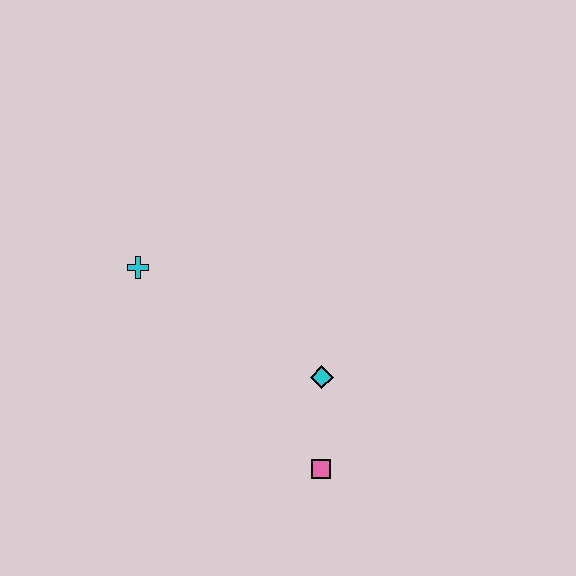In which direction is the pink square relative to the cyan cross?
The pink square is below the cyan cross.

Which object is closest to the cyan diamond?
The pink square is closest to the cyan diamond.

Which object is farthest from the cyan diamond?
The cyan cross is farthest from the cyan diamond.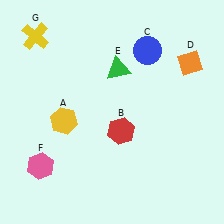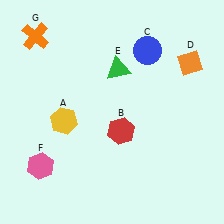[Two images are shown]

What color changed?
The cross (G) changed from yellow in Image 1 to orange in Image 2.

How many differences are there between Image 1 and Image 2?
There is 1 difference between the two images.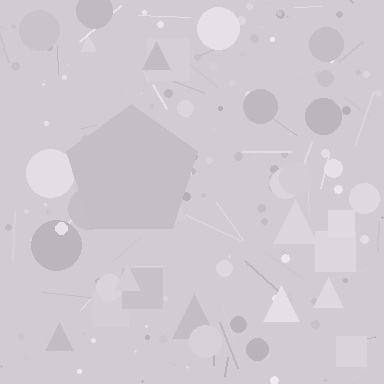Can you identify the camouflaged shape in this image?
The camouflaged shape is a pentagon.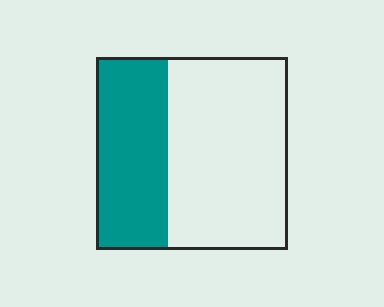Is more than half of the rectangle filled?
No.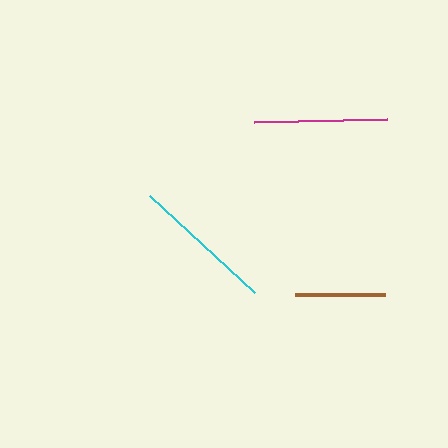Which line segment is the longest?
The cyan line is the longest at approximately 143 pixels.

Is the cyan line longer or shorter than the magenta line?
The cyan line is longer than the magenta line.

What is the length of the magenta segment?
The magenta segment is approximately 133 pixels long.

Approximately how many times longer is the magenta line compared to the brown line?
The magenta line is approximately 1.5 times the length of the brown line.